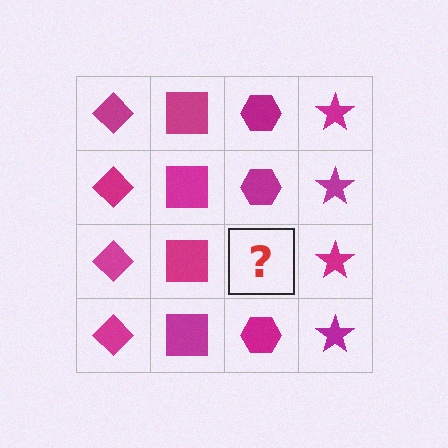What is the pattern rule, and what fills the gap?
The rule is that each column has a consistent shape. The gap should be filled with a magenta hexagon.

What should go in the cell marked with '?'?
The missing cell should contain a magenta hexagon.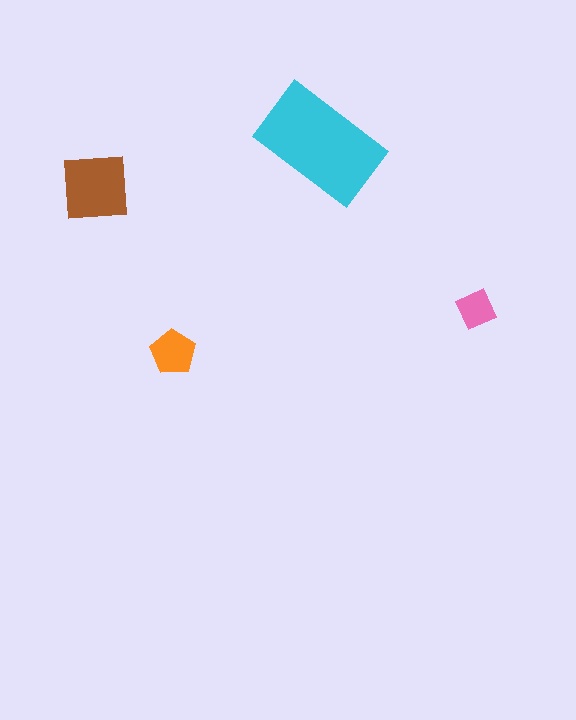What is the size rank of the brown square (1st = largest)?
2nd.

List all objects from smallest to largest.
The pink diamond, the orange pentagon, the brown square, the cyan rectangle.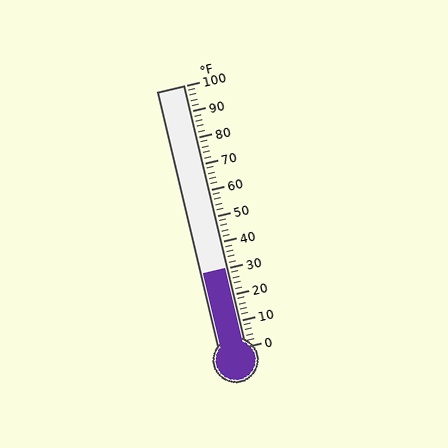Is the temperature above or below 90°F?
The temperature is below 90°F.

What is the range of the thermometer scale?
The thermometer scale ranges from 0°F to 100°F.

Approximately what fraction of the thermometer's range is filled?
The thermometer is filled to approximately 30% of its range.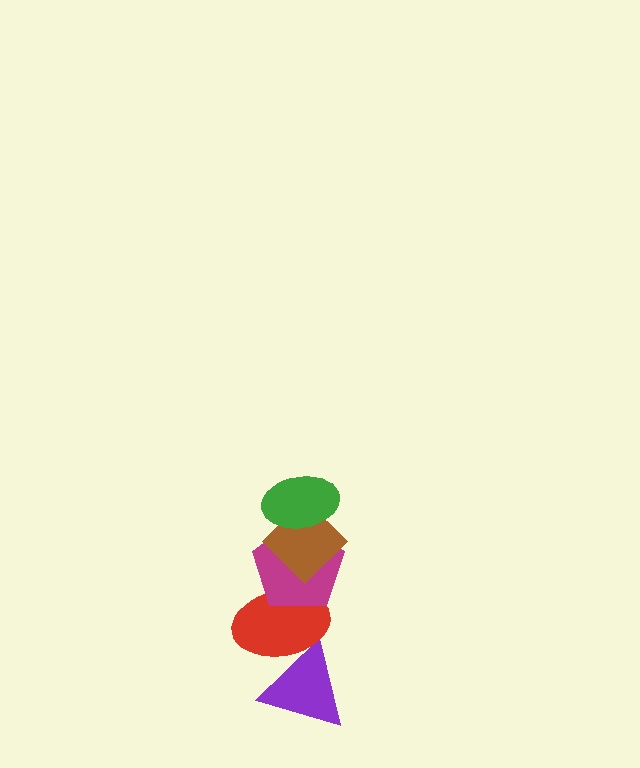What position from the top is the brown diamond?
The brown diamond is 2nd from the top.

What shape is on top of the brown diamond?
The green ellipse is on top of the brown diamond.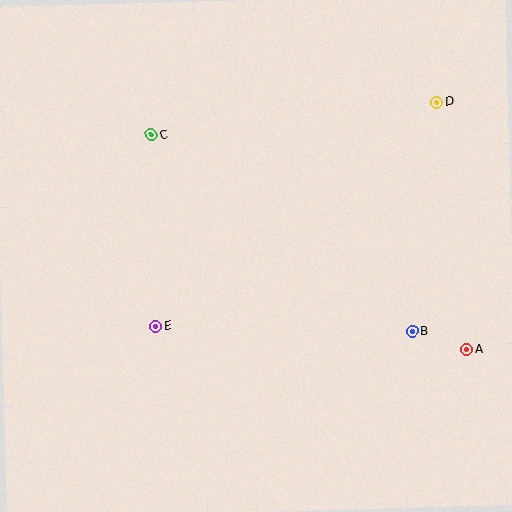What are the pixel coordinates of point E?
Point E is at (156, 326).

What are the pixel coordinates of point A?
Point A is at (466, 350).